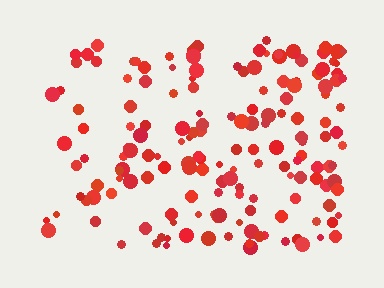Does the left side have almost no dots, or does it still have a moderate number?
Still a moderate number, just noticeably fewer than the right.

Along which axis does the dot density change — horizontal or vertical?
Horizontal.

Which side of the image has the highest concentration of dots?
The right.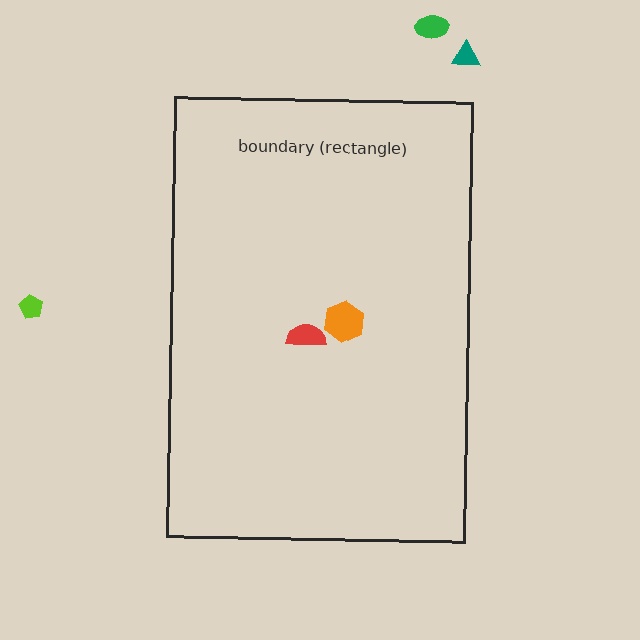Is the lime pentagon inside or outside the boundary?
Outside.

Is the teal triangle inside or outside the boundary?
Outside.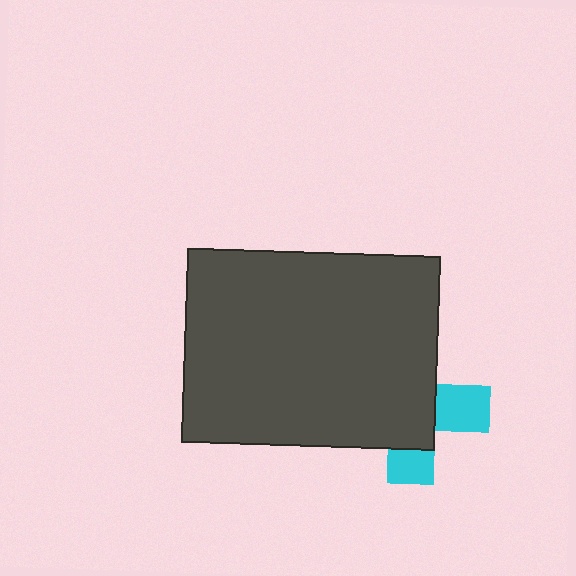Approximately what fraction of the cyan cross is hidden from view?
Roughly 66% of the cyan cross is hidden behind the dark gray rectangle.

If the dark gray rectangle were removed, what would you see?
You would see the complete cyan cross.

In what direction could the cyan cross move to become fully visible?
The cyan cross could move right. That would shift it out from behind the dark gray rectangle entirely.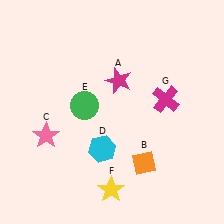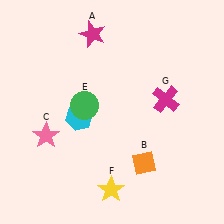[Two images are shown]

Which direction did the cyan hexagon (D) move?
The cyan hexagon (D) moved up.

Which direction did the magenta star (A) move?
The magenta star (A) moved up.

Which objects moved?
The objects that moved are: the magenta star (A), the cyan hexagon (D).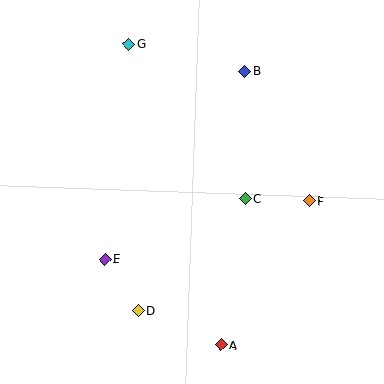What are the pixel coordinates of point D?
Point D is at (138, 311).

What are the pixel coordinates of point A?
Point A is at (221, 345).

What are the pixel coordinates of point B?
Point B is at (245, 71).